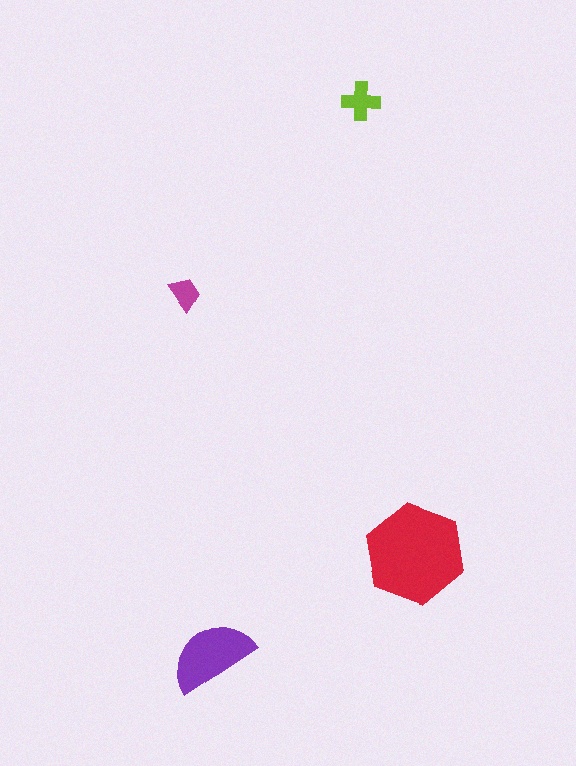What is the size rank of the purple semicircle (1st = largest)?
2nd.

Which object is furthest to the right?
The red hexagon is rightmost.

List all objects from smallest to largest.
The magenta trapezoid, the lime cross, the purple semicircle, the red hexagon.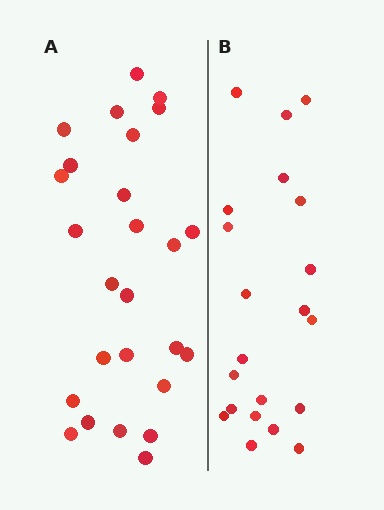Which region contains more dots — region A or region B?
Region A (the left region) has more dots.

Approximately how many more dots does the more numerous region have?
Region A has about 5 more dots than region B.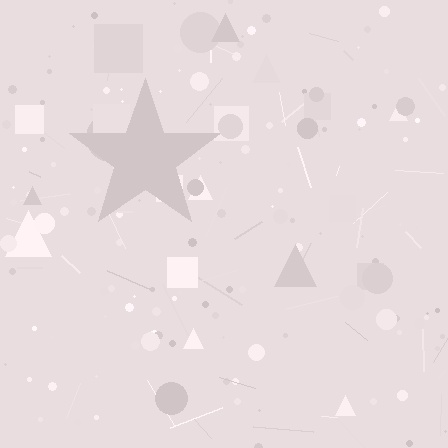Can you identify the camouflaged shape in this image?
The camouflaged shape is a star.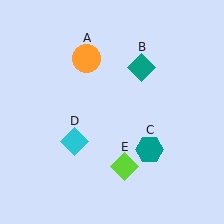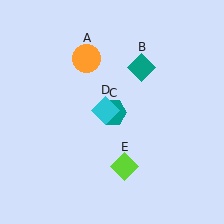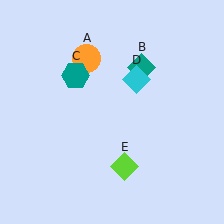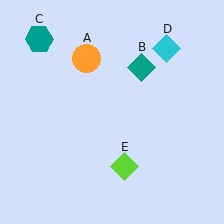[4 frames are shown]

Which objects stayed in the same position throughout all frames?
Orange circle (object A) and teal diamond (object B) and lime diamond (object E) remained stationary.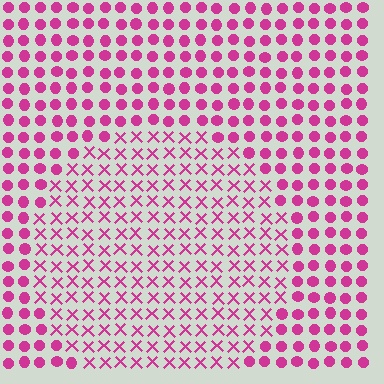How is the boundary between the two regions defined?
The boundary is defined by a change in element shape: X marks inside vs. circles outside. All elements share the same color and spacing.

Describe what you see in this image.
The image is filled with small magenta elements arranged in a uniform grid. A circle-shaped region contains X marks, while the surrounding area contains circles. The boundary is defined purely by the change in element shape.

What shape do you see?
I see a circle.